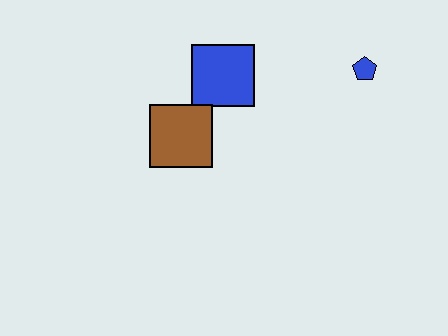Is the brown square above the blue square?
No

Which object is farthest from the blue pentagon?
The brown square is farthest from the blue pentagon.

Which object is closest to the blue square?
The brown square is closest to the blue square.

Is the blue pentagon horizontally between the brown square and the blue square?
No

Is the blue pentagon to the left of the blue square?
No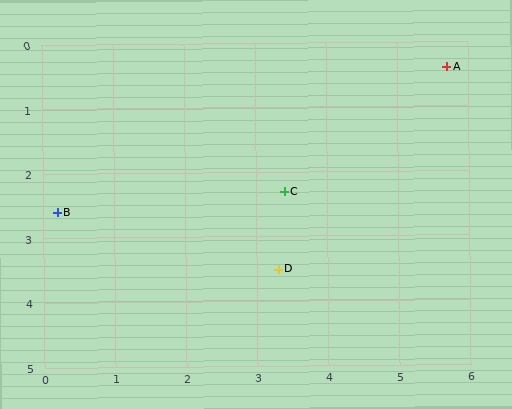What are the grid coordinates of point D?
Point D is at approximately (3.3, 3.5).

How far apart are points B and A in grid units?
Points B and A are about 5.9 grid units apart.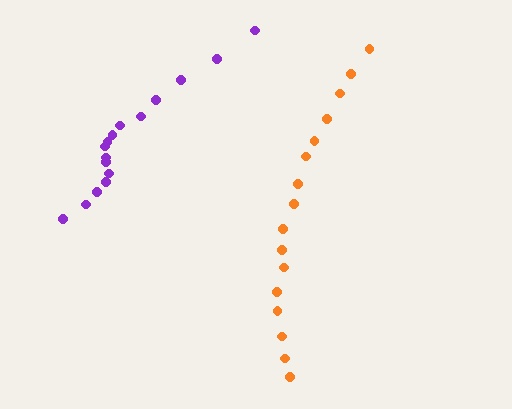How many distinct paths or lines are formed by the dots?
There are 2 distinct paths.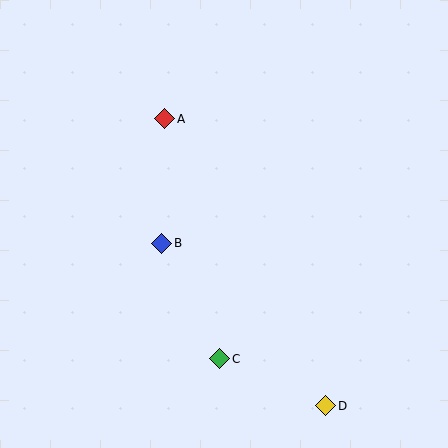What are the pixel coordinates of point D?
Point D is at (326, 406).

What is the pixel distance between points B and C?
The distance between B and C is 129 pixels.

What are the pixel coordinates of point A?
Point A is at (165, 119).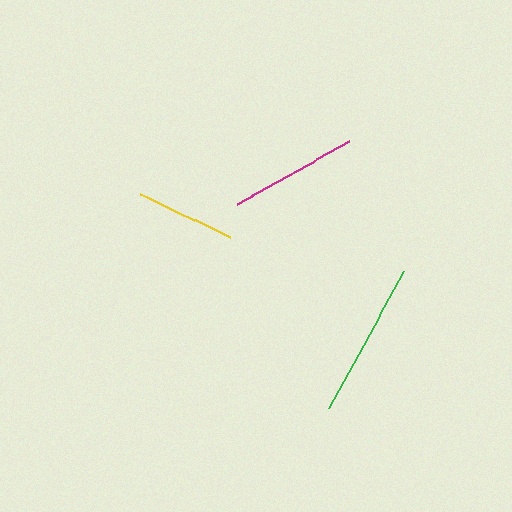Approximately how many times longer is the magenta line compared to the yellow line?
The magenta line is approximately 1.3 times the length of the yellow line.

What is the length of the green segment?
The green segment is approximately 156 pixels long.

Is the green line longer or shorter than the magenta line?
The green line is longer than the magenta line.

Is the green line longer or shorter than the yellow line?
The green line is longer than the yellow line.